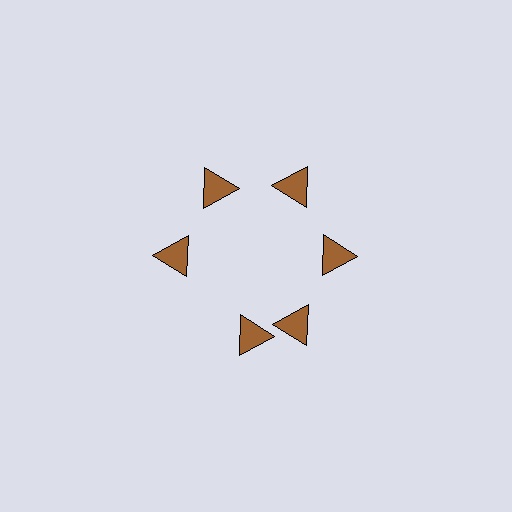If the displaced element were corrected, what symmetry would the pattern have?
It would have 6-fold rotational symmetry — the pattern would map onto itself every 60 degrees.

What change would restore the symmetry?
The symmetry would be restored by rotating it back into even spacing with its neighbors so that all 6 triangles sit at equal angles and equal distance from the center.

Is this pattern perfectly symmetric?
No. The 6 brown triangles are arranged in a ring, but one element near the 7 o'clock position is rotated out of alignment along the ring, breaking the 6-fold rotational symmetry.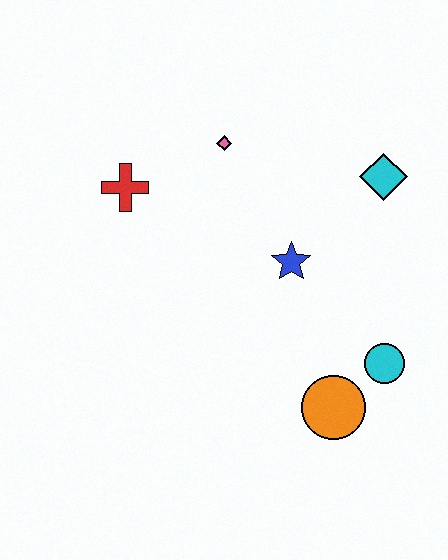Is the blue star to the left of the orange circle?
Yes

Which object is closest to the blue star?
The cyan diamond is closest to the blue star.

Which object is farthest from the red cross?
The cyan circle is farthest from the red cross.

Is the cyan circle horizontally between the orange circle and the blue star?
No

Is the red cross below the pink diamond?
Yes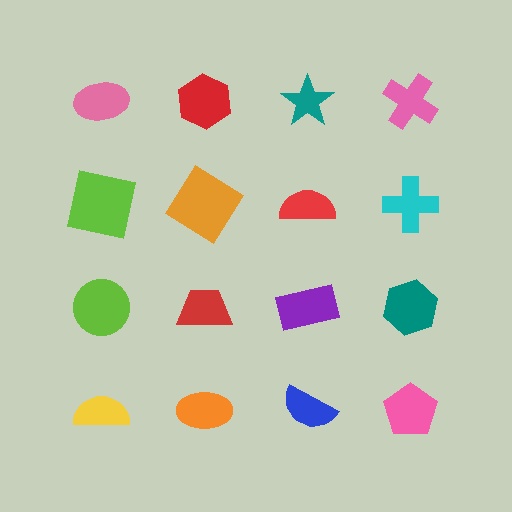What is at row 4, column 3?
A blue semicircle.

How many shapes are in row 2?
4 shapes.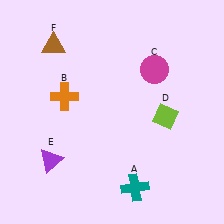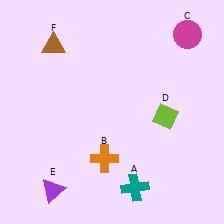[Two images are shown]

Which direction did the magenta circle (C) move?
The magenta circle (C) moved up.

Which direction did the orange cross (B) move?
The orange cross (B) moved down.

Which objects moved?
The objects that moved are: the orange cross (B), the magenta circle (C), the purple triangle (E).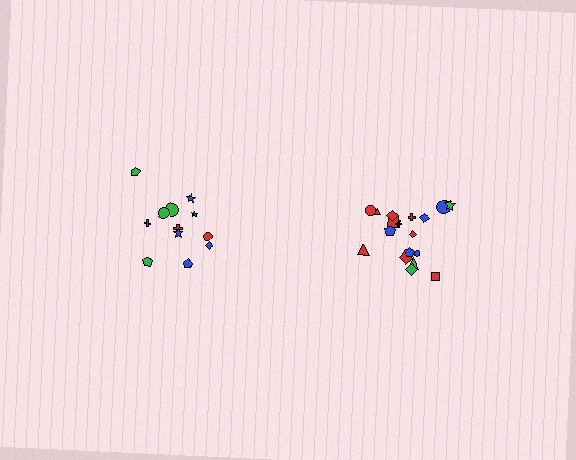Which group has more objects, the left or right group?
The right group.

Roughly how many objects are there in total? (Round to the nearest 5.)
Roughly 30 objects in total.